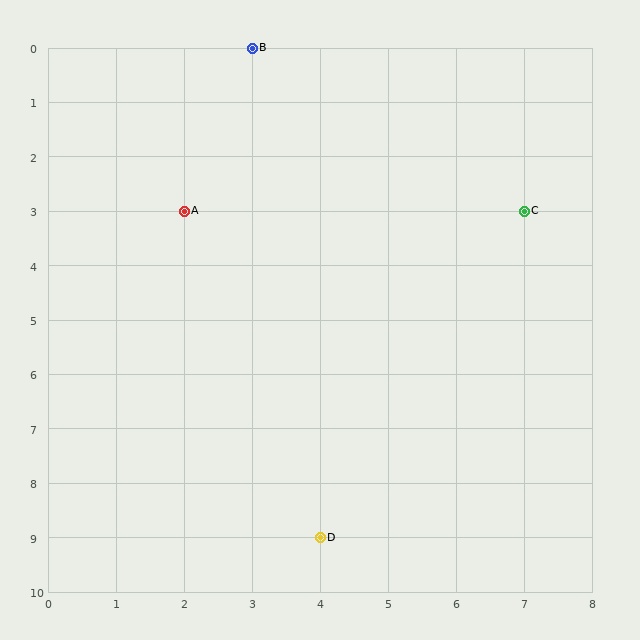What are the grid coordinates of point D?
Point D is at grid coordinates (4, 9).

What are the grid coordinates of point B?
Point B is at grid coordinates (3, 0).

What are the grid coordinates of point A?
Point A is at grid coordinates (2, 3).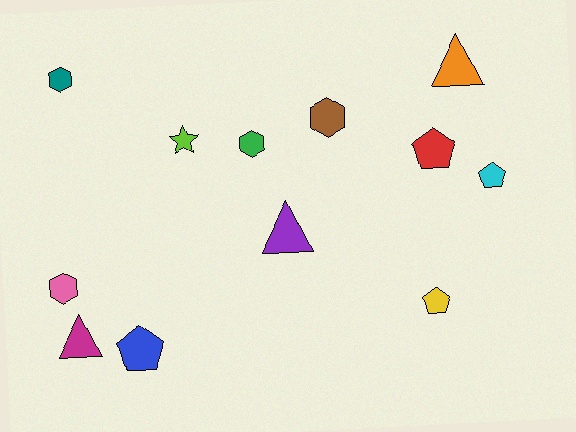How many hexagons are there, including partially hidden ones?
There are 4 hexagons.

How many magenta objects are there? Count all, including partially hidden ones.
There is 1 magenta object.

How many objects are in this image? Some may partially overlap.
There are 12 objects.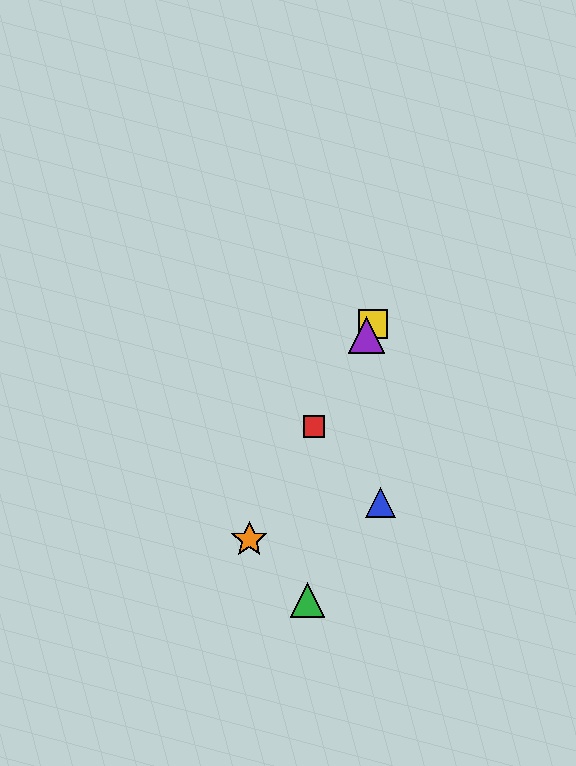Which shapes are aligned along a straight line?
The red square, the yellow square, the purple triangle, the orange star are aligned along a straight line.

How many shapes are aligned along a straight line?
4 shapes (the red square, the yellow square, the purple triangle, the orange star) are aligned along a straight line.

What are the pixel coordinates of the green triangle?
The green triangle is at (307, 600).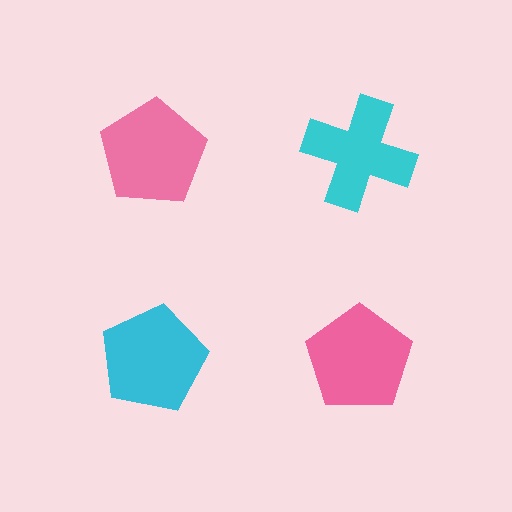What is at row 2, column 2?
A pink pentagon.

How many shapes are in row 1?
2 shapes.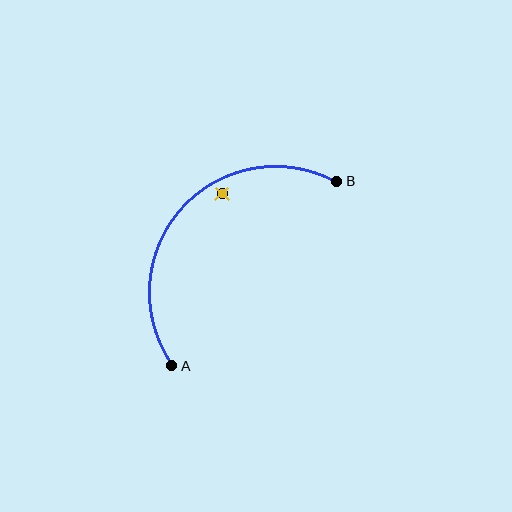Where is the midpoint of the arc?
The arc midpoint is the point on the curve farthest from the straight line joining A and B. It sits above and to the left of that line.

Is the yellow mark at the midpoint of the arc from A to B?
No — the yellow mark does not lie on the arc at all. It sits slightly inside the curve.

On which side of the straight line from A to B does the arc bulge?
The arc bulges above and to the left of the straight line connecting A and B.